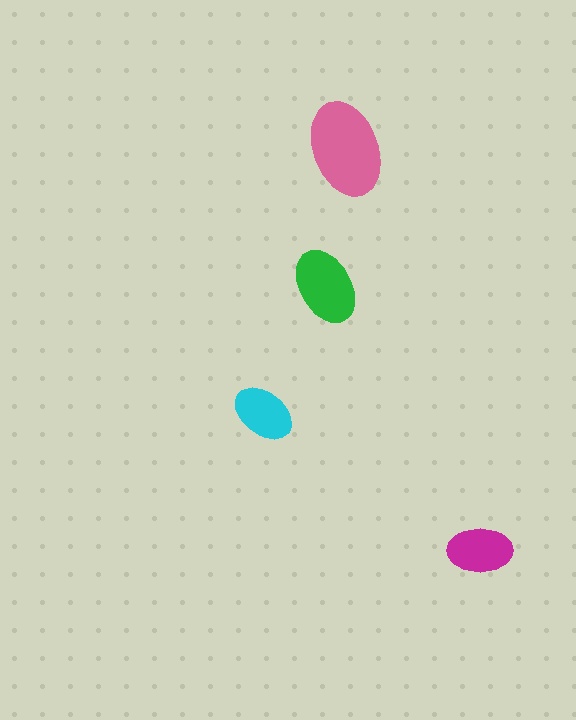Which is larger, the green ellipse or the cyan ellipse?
The green one.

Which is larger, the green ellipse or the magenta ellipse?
The green one.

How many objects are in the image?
There are 4 objects in the image.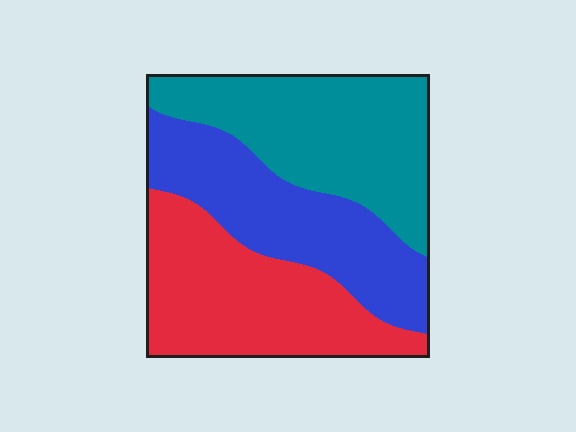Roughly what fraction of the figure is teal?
Teal covers roughly 35% of the figure.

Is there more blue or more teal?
Teal.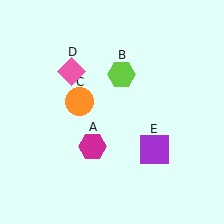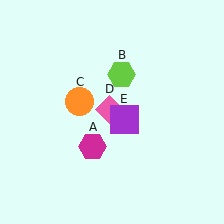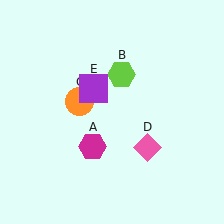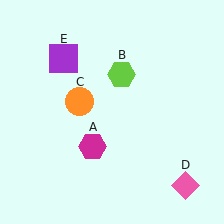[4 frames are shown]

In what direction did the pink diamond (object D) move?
The pink diamond (object D) moved down and to the right.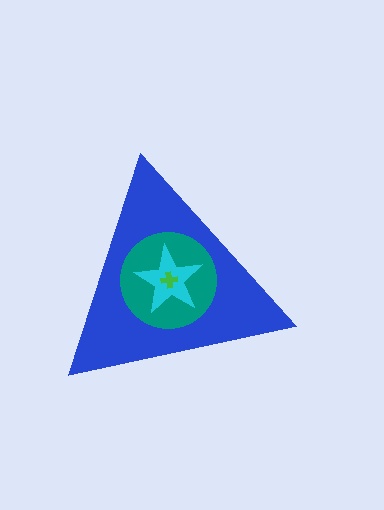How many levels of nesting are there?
4.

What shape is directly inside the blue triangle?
The teal circle.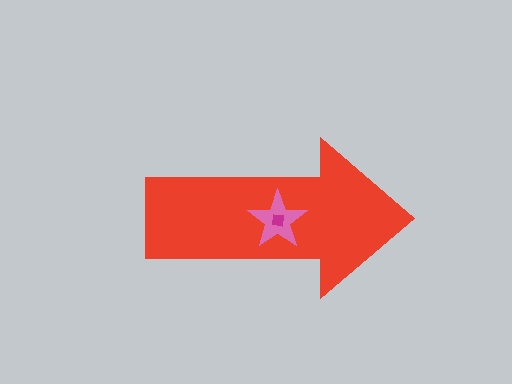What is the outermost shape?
The red arrow.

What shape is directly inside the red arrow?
The pink star.